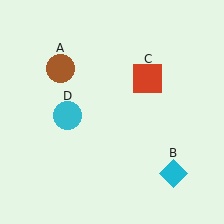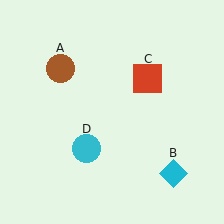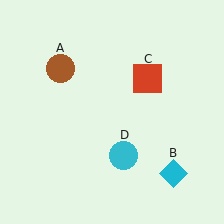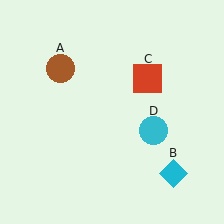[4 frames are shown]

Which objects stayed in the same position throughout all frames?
Brown circle (object A) and cyan diamond (object B) and red square (object C) remained stationary.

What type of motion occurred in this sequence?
The cyan circle (object D) rotated counterclockwise around the center of the scene.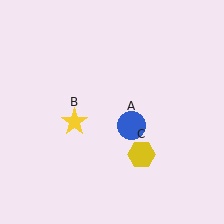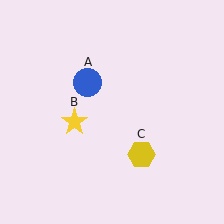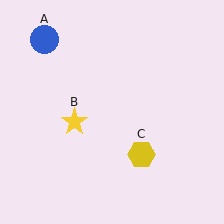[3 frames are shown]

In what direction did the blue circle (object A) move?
The blue circle (object A) moved up and to the left.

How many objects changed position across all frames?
1 object changed position: blue circle (object A).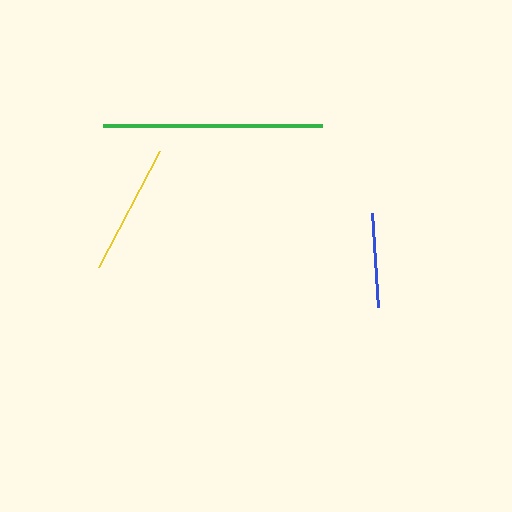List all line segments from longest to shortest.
From longest to shortest: green, yellow, blue.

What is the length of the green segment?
The green segment is approximately 219 pixels long.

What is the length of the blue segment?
The blue segment is approximately 95 pixels long.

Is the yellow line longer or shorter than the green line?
The green line is longer than the yellow line.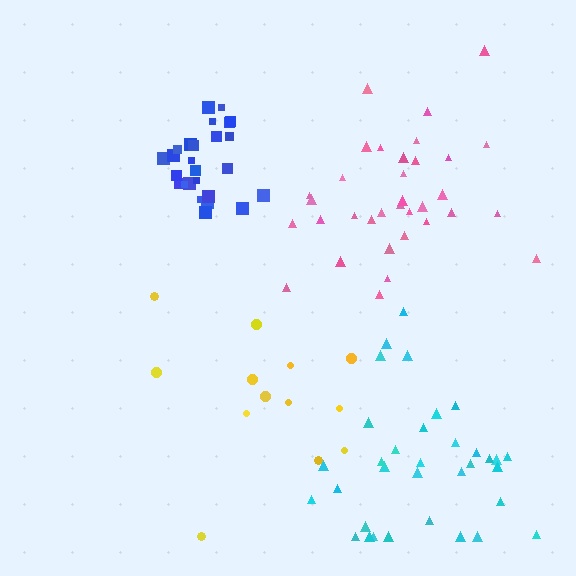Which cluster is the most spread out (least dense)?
Yellow.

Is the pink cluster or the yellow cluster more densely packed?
Pink.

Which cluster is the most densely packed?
Blue.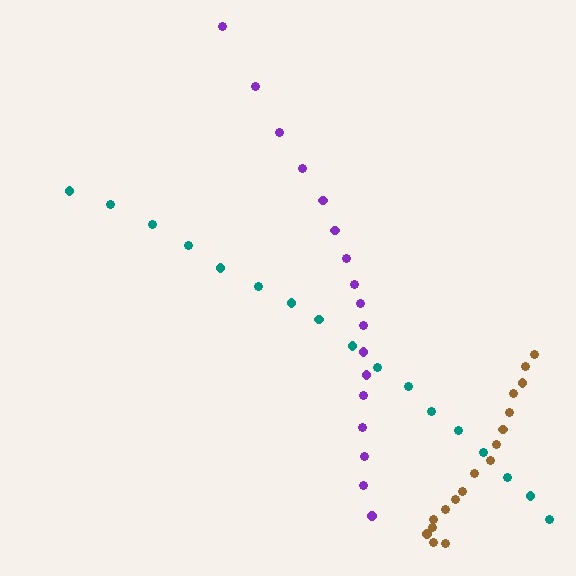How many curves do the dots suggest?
There are 3 distinct paths.